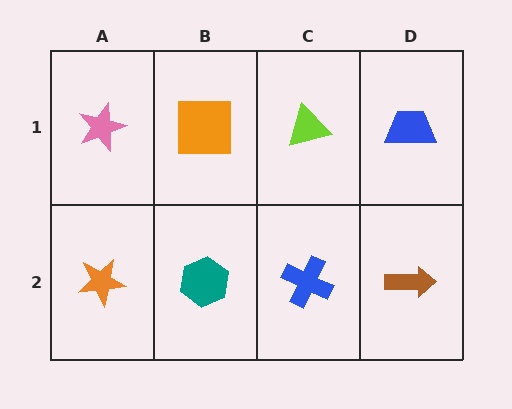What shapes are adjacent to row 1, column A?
An orange star (row 2, column A), an orange square (row 1, column B).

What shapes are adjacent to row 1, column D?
A brown arrow (row 2, column D), a lime triangle (row 1, column C).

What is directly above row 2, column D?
A blue trapezoid.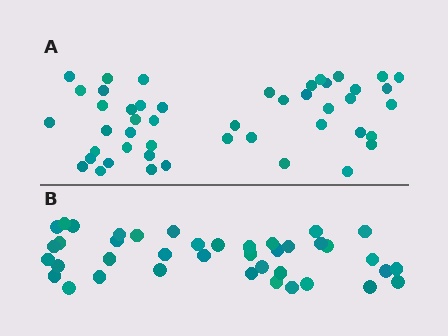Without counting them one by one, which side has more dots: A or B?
Region A (the top region) has more dots.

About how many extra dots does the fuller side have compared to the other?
Region A has roughly 8 or so more dots than region B.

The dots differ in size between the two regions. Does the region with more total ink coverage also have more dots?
No. Region B has more total ink coverage because its dots are larger, but region A actually contains more individual dots. Total area can be misleading — the number of items is what matters here.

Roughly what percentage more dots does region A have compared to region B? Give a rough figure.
About 20% more.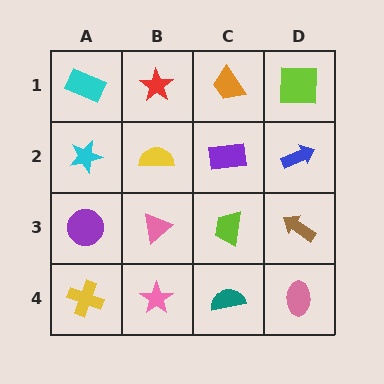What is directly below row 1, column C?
A purple rectangle.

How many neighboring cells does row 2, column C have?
4.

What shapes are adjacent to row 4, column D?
A brown arrow (row 3, column D), a teal semicircle (row 4, column C).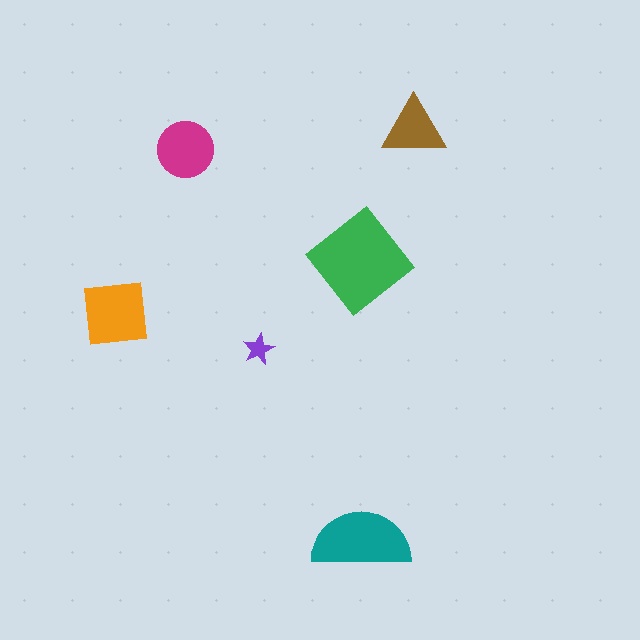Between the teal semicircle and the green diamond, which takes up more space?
The green diamond.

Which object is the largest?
The green diamond.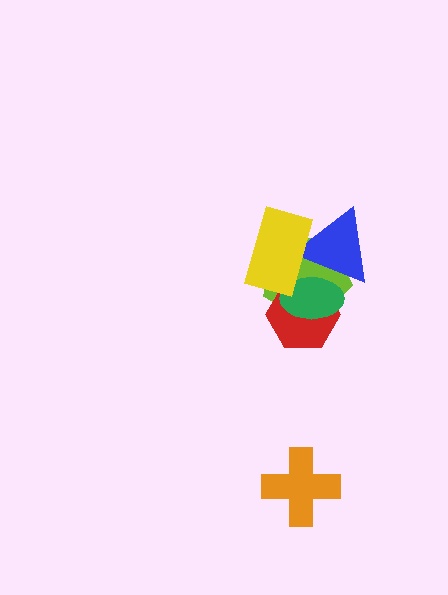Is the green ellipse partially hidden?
Yes, it is partially covered by another shape.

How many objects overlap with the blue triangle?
3 objects overlap with the blue triangle.